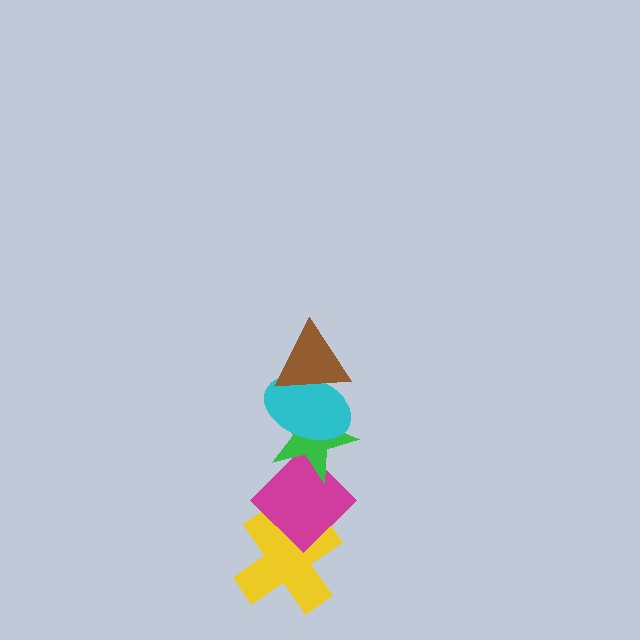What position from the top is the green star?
The green star is 3rd from the top.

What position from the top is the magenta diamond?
The magenta diamond is 4th from the top.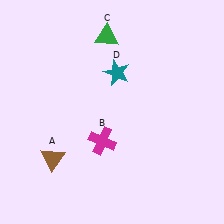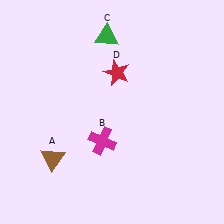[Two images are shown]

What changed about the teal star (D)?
In Image 1, D is teal. In Image 2, it changed to red.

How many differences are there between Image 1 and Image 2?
There is 1 difference between the two images.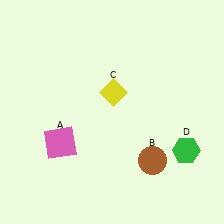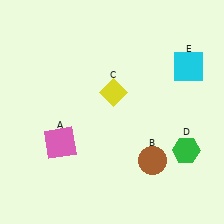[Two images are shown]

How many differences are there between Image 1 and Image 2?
There is 1 difference between the two images.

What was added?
A cyan square (E) was added in Image 2.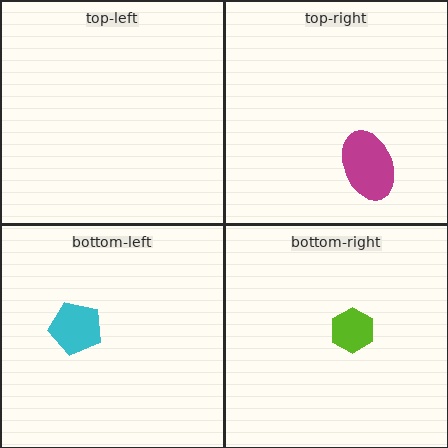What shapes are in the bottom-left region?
The cyan pentagon.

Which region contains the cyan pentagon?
The bottom-left region.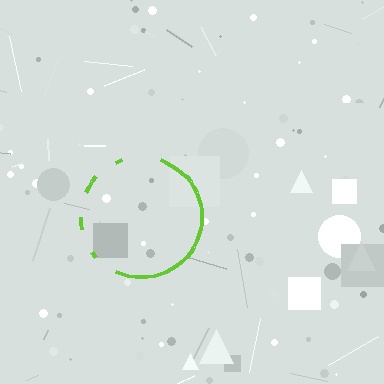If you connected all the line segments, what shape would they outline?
They would outline a circle.